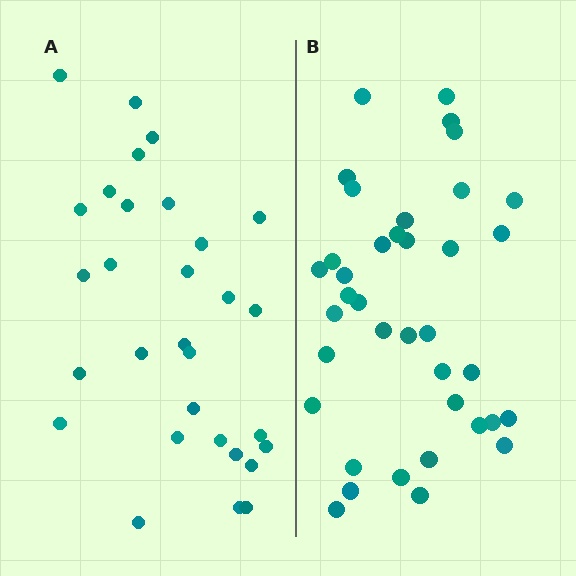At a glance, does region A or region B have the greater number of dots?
Region B (the right region) has more dots.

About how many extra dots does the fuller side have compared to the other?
Region B has roughly 8 or so more dots than region A.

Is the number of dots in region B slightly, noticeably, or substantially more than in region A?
Region B has noticeably more, but not dramatically so. The ratio is roughly 1.3 to 1.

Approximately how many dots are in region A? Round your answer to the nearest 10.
About 30 dots.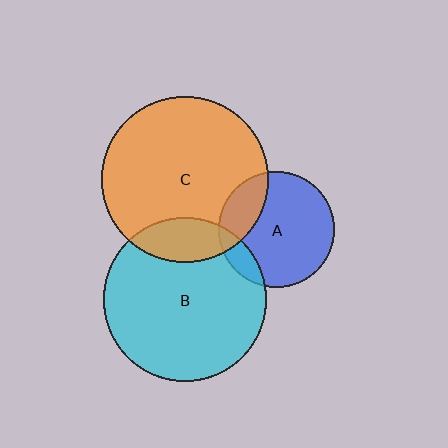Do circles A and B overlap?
Yes.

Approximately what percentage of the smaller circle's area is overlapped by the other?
Approximately 10%.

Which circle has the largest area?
Circle C (orange).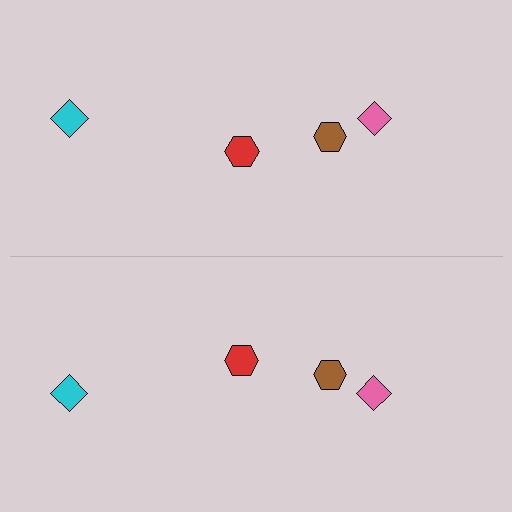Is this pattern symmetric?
Yes, this pattern has bilateral (reflection) symmetry.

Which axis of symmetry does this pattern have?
The pattern has a horizontal axis of symmetry running through the center of the image.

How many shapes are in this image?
There are 8 shapes in this image.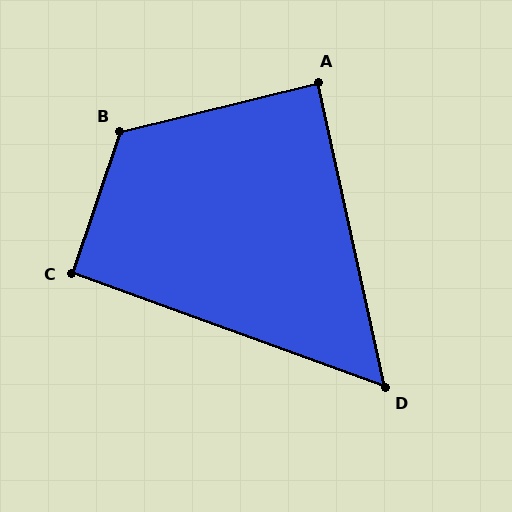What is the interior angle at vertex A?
Approximately 88 degrees (approximately right).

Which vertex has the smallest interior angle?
D, at approximately 58 degrees.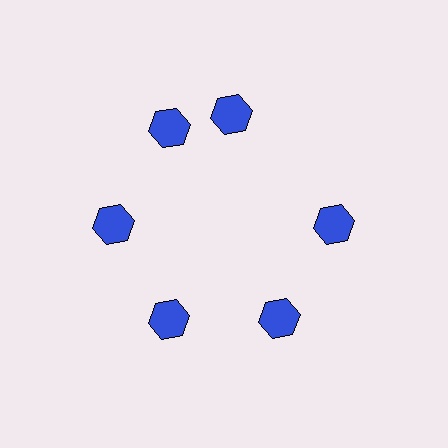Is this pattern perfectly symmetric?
No. The 6 blue hexagons are arranged in a ring, but one element near the 1 o'clock position is rotated out of alignment along the ring, breaking the 6-fold rotational symmetry.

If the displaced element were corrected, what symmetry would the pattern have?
It would have 6-fold rotational symmetry — the pattern would map onto itself every 60 degrees.